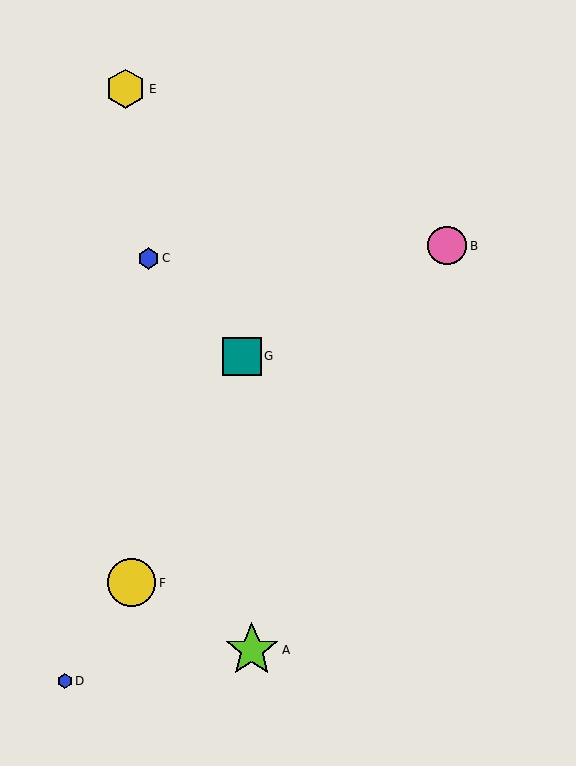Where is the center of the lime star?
The center of the lime star is at (252, 650).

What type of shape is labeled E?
Shape E is a yellow hexagon.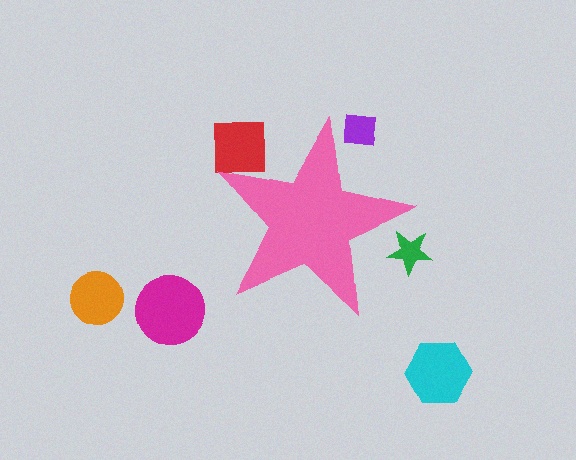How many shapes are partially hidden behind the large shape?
3 shapes are partially hidden.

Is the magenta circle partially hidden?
No, the magenta circle is fully visible.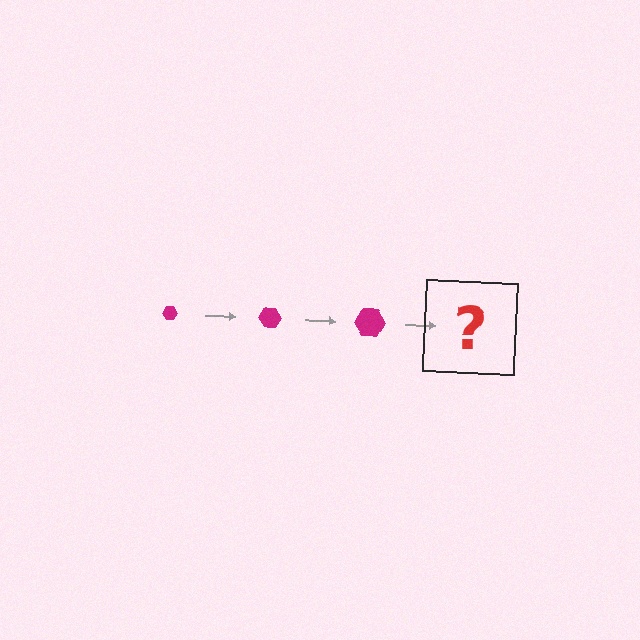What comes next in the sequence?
The next element should be a magenta hexagon, larger than the previous one.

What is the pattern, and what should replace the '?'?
The pattern is that the hexagon gets progressively larger each step. The '?' should be a magenta hexagon, larger than the previous one.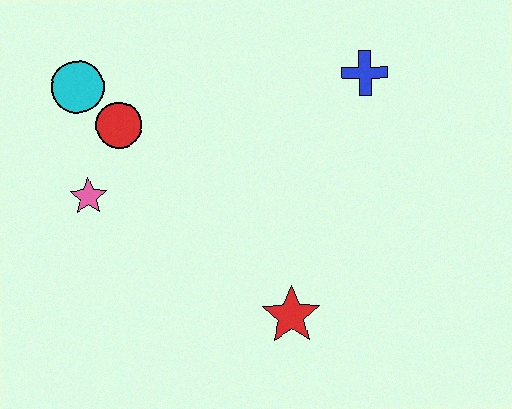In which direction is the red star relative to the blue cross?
The red star is below the blue cross.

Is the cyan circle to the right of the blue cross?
No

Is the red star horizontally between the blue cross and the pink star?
Yes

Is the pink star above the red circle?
No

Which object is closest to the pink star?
The red circle is closest to the pink star.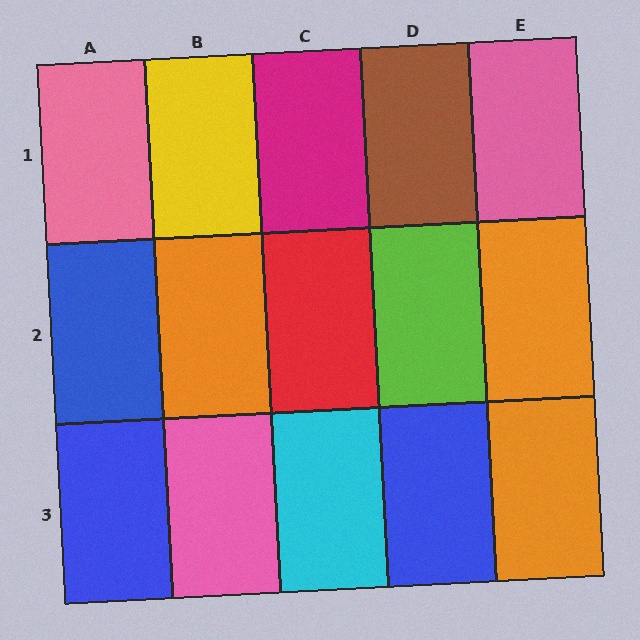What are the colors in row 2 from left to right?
Blue, orange, red, lime, orange.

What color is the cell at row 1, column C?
Magenta.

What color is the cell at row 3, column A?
Blue.